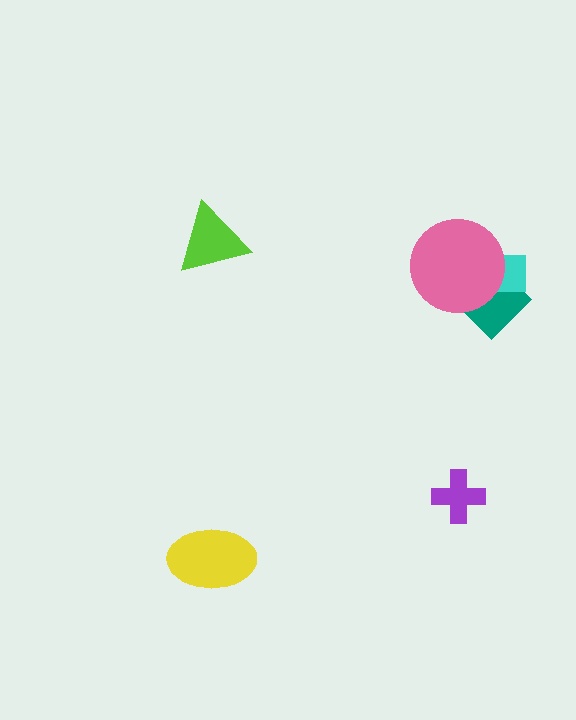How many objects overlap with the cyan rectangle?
2 objects overlap with the cyan rectangle.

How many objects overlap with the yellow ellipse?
0 objects overlap with the yellow ellipse.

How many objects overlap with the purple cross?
0 objects overlap with the purple cross.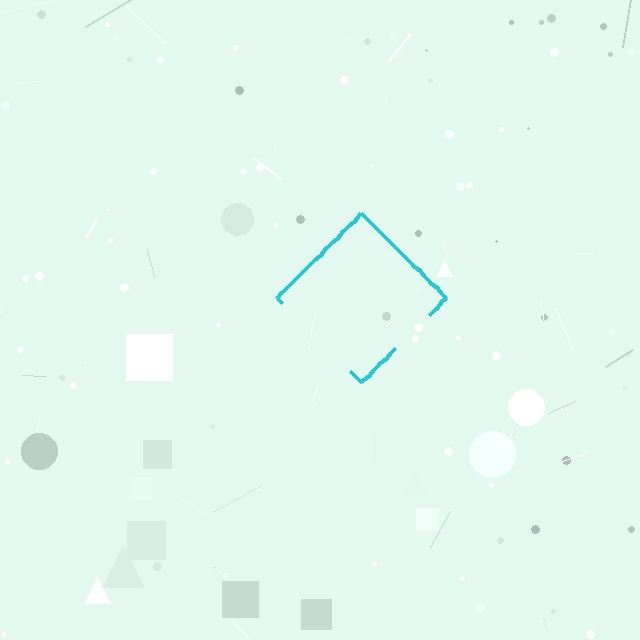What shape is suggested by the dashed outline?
The dashed outline suggests a diamond.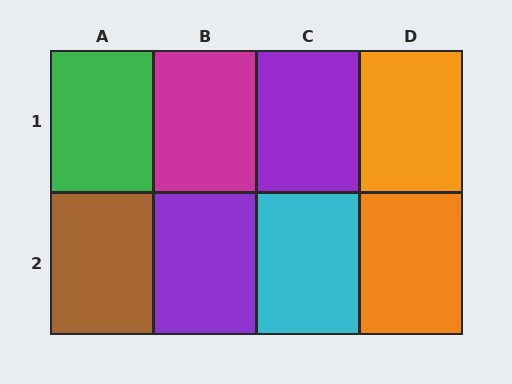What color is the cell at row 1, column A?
Green.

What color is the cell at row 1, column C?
Purple.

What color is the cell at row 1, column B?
Magenta.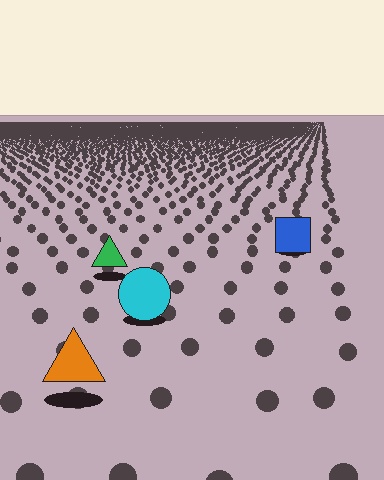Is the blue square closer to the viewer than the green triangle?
No. The green triangle is closer — you can tell from the texture gradient: the ground texture is coarser near it.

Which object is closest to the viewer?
The orange triangle is closest. The texture marks near it are larger and more spread out.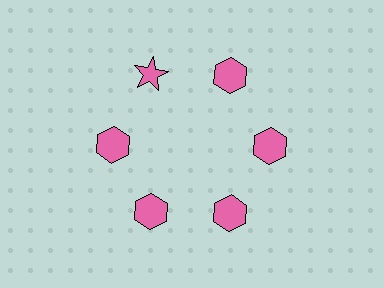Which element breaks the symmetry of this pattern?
The pink star at roughly the 11 o'clock position breaks the symmetry. All other shapes are pink hexagons.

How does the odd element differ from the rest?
It has a different shape: star instead of hexagon.